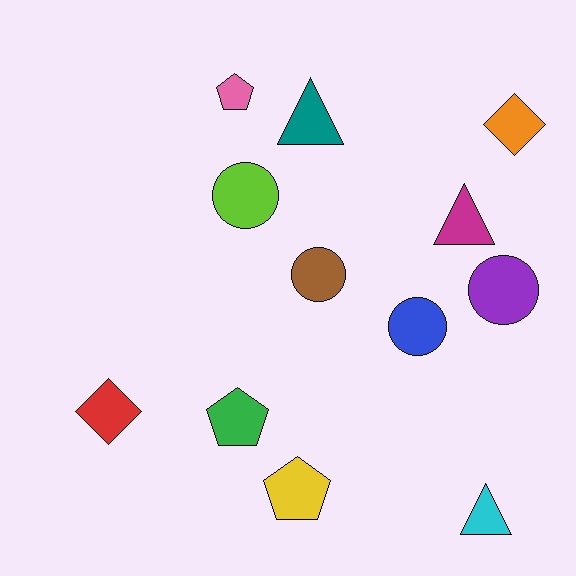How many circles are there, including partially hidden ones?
There are 4 circles.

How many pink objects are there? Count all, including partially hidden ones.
There is 1 pink object.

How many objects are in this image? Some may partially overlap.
There are 12 objects.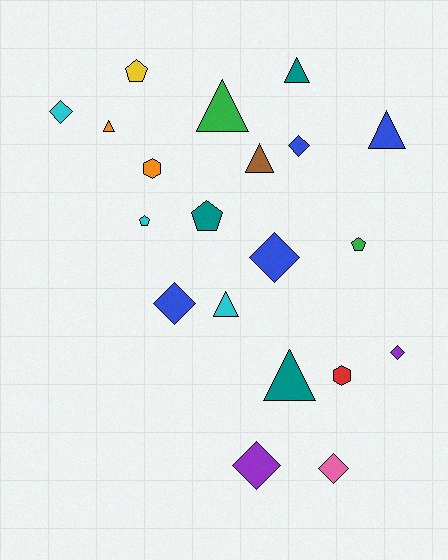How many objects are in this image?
There are 20 objects.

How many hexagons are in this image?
There are 2 hexagons.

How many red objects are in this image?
There is 1 red object.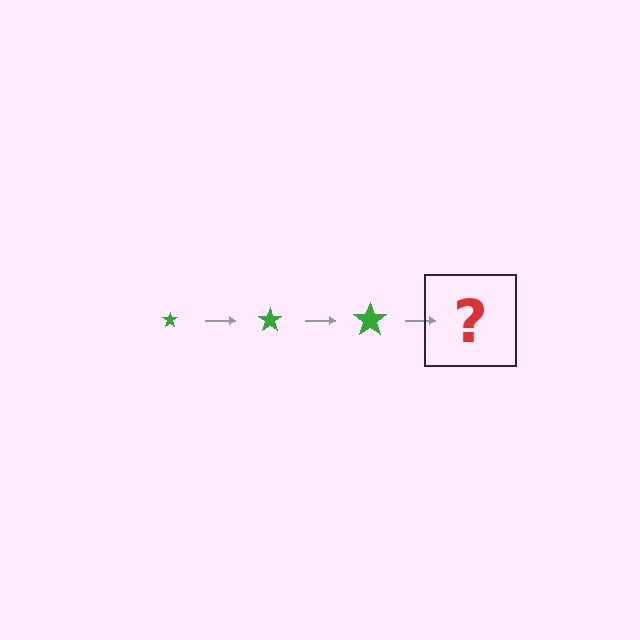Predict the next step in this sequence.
The next step is a green star, larger than the previous one.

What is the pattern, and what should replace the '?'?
The pattern is that the star gets progressively larger each step. The '?' should be a green star, larger than the previous one.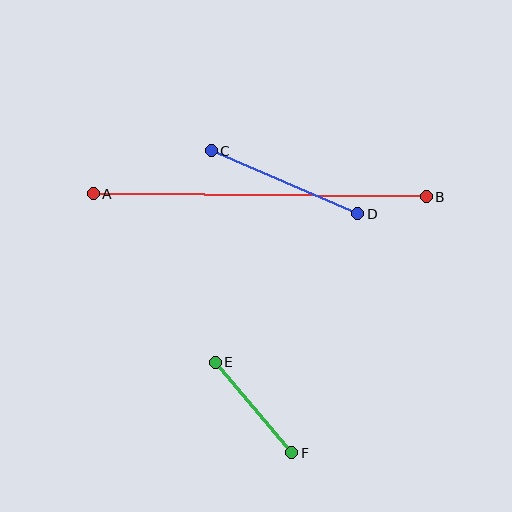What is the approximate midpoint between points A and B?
The midpoint is at approximately (260, 195) pixels.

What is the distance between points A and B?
The distance is approximately 333 pixels.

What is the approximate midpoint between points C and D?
The midpoint is at approximately (285, 182) pixels.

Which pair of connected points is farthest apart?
Points A and B are farthest apart.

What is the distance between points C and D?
The distance is approximately 160 pixels.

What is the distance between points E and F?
The distance is approximately 119 pixels.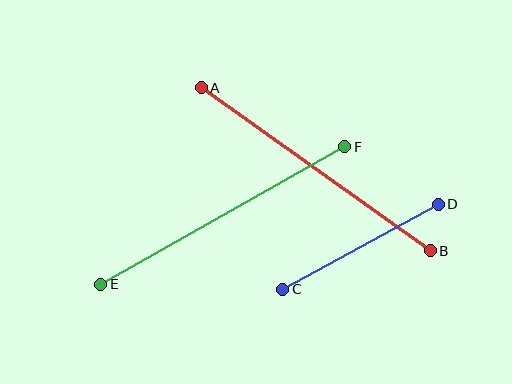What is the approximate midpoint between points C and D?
The midpoint is at approximately (361, 247) pixels.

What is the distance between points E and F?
The distance is approximately 280 pixels.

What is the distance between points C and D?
The distance is approximately 177 pixels.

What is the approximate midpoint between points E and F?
The midpoint is at approximately (223, 216) pixels.